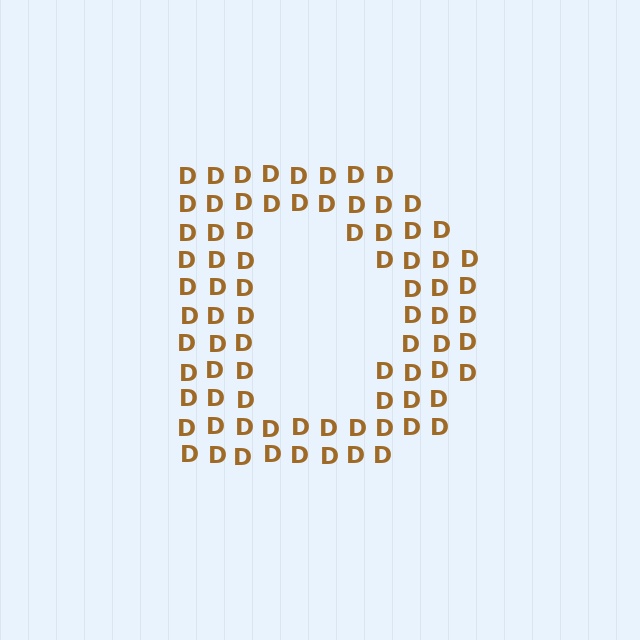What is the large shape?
The large shape is the letter D.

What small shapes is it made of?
It is made of small letter D's.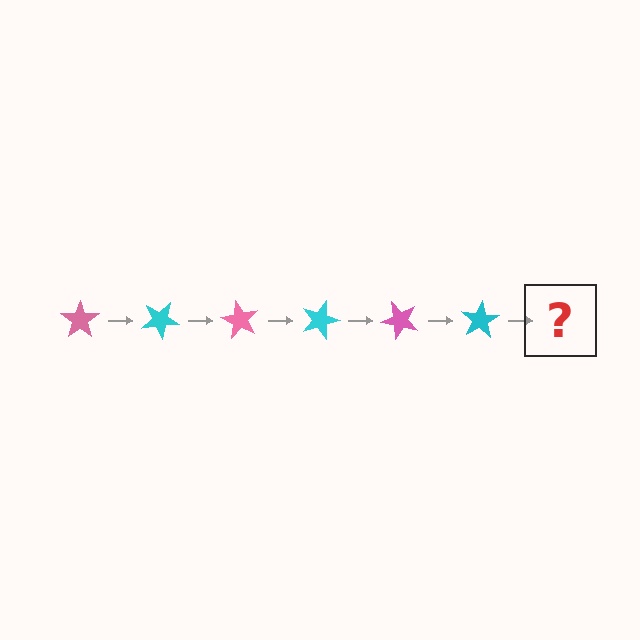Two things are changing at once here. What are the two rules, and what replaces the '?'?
The two rules are that it rotates 30 degrees each step and the color cycles through pink and cyan. The '?' should be a pink star, rotated 180 degrees from the start.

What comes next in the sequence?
The next element should be a pink star, rotated 180 degrees from the start.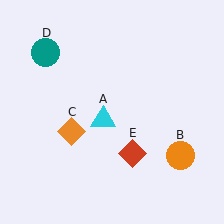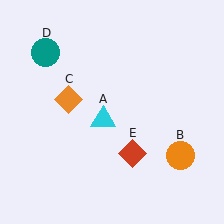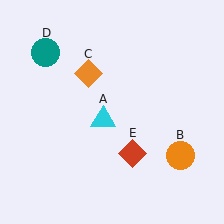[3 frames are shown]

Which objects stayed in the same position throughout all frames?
Cyan triangle (object A) and orange circle (object B) and teal circle (object D) and red diamond (object E) remained stationary.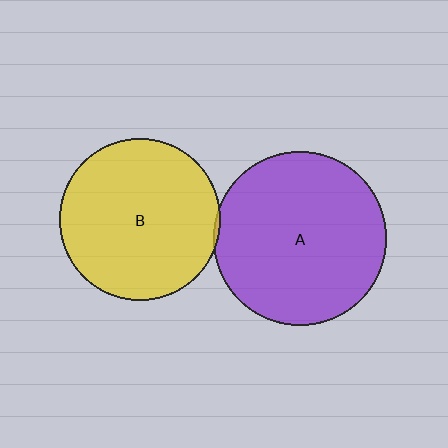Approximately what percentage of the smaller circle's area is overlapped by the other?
Approximately 5%.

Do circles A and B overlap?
Yes.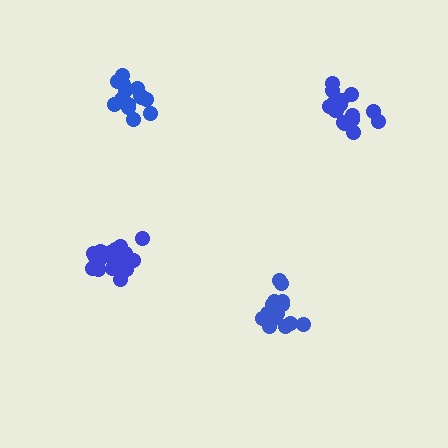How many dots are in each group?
Group 1: 14 dots, Group 2: 20 dots, Group 3: 17 dots, Group 4: 15 dots (66 total).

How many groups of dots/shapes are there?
There are 4 groups.